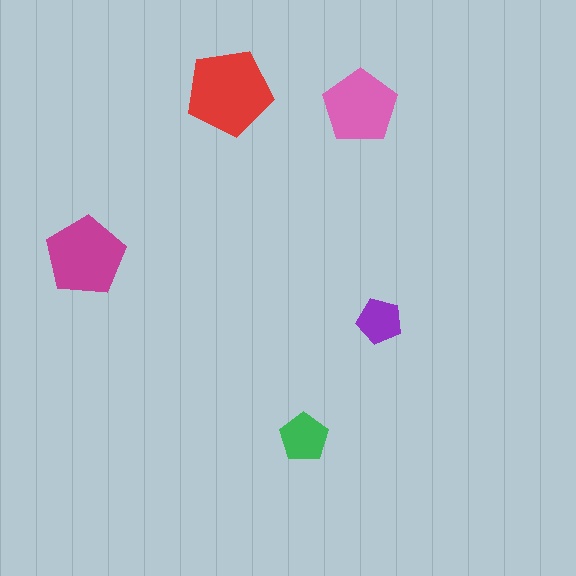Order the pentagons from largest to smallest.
the red one, the magenta one, the pink one, the green one, the purple one.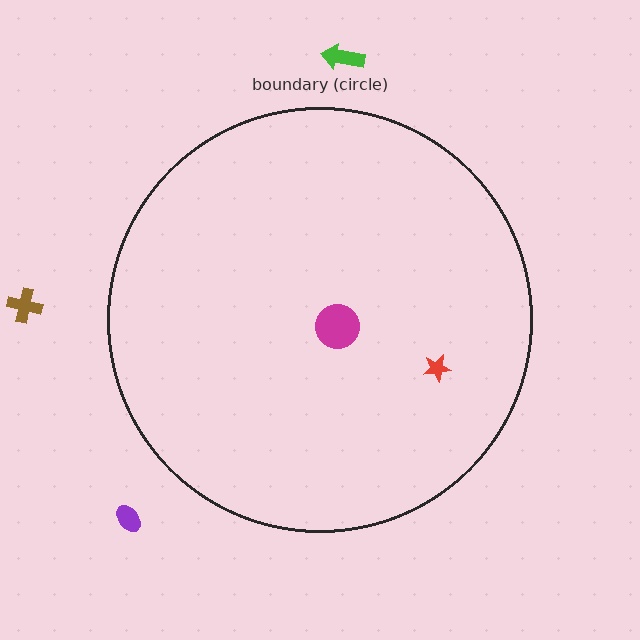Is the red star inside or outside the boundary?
Inside.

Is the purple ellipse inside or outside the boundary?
Outside.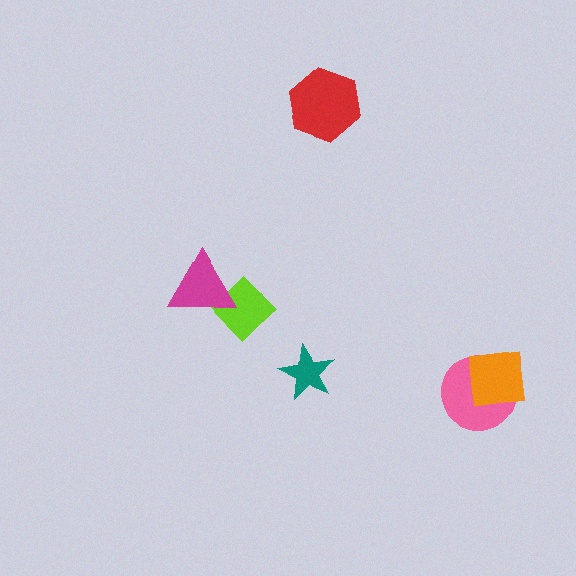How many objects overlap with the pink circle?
1 object overlaps with the pink circle.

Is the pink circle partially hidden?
Yes, it is partially covered by another shape.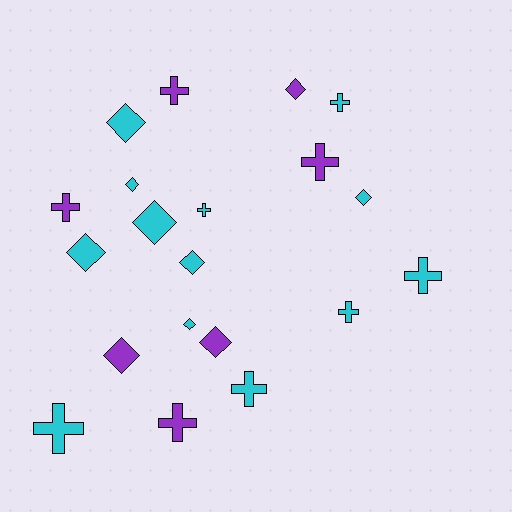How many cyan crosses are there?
There are 6 cyan crosses.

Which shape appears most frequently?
Cross, with 10 objects.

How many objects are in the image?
There are 20 objects.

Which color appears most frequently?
Cyan, with 13 objects.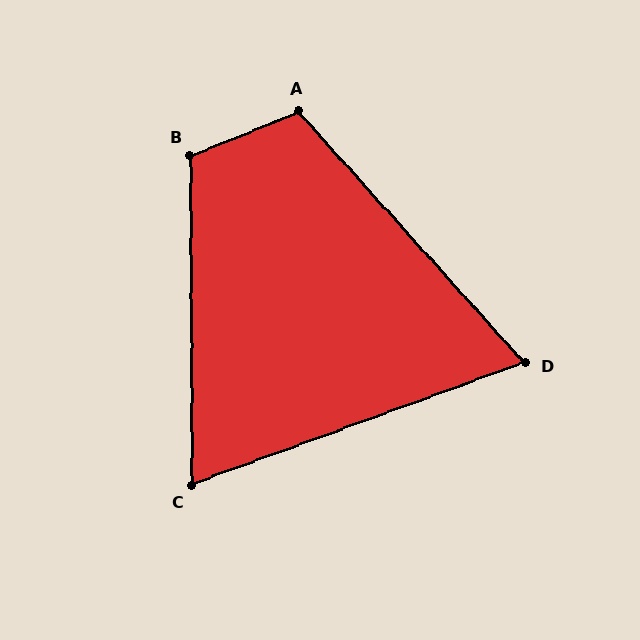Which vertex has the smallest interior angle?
D, at approximately 68 degrees.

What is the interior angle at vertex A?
Approximately 110 degrees (obtuse).